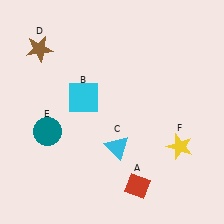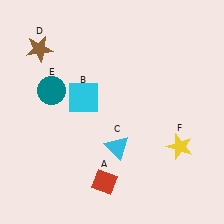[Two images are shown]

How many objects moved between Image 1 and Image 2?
2 objects moved between the two images.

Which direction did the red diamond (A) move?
The red diamond (A) moved left.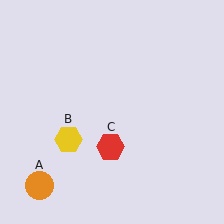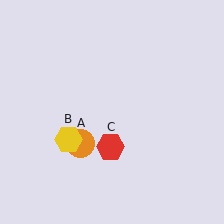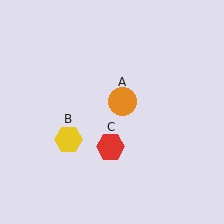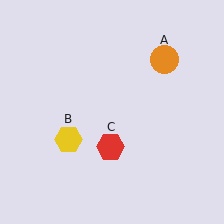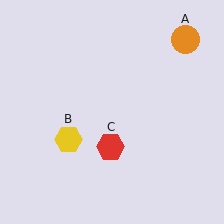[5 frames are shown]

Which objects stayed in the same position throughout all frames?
Yellow hexagon (object B) and red hexagon (object C) remained stationary.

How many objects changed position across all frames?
1 object changed position: orange circle (object A).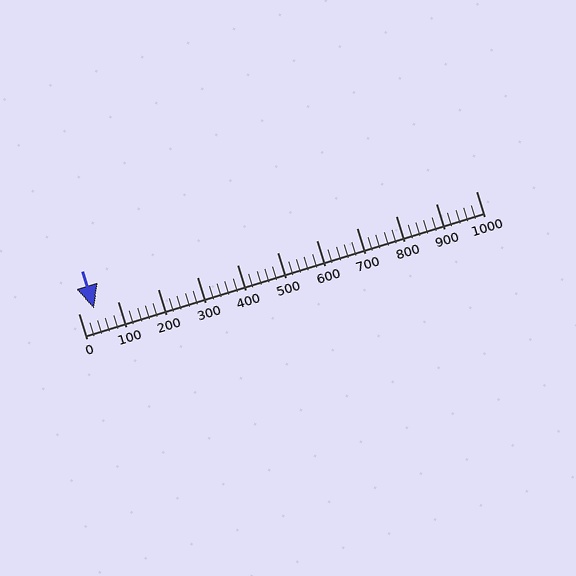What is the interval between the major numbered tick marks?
The major tick marks are spaced 100 units apart.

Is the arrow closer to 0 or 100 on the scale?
The arrow is closer to 0.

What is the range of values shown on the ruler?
The ruler shows values from 0 to 1000.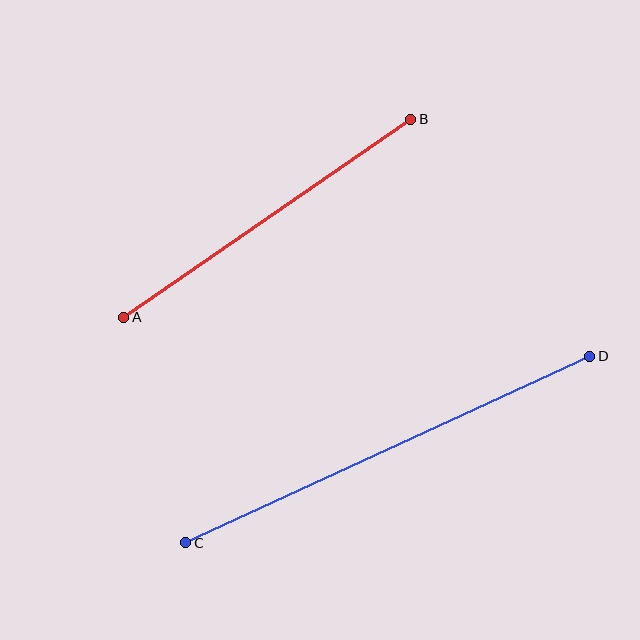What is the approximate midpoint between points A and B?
The midpoint is at approximately (267, 218) pixels.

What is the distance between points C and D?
The distance is approximately 445 pixels.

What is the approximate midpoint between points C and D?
The midpoint is at approximately (388, 449) pixels.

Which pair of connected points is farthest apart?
Points C and D are farthest apart.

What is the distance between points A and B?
The distance is approximately 349 pixels.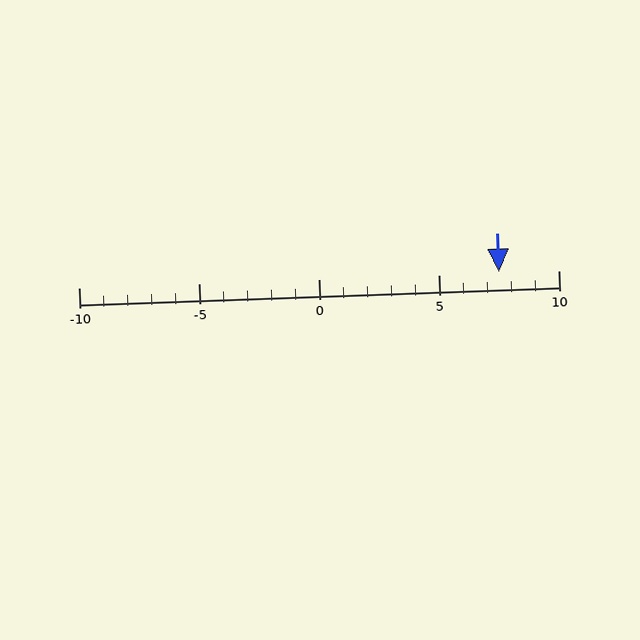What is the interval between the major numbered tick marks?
The major tick marks are spaced 5 units apart.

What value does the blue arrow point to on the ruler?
The blue arrow points to approximately 8.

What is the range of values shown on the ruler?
The ruler shows values from -10 to 10.